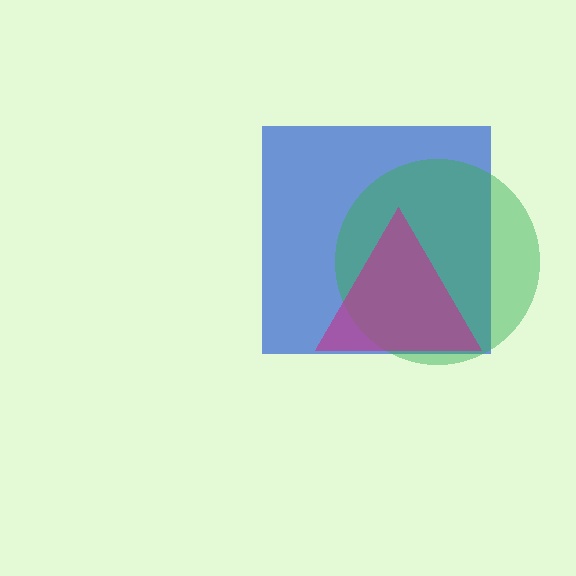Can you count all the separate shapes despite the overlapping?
Yes, there are 3 separate shapes.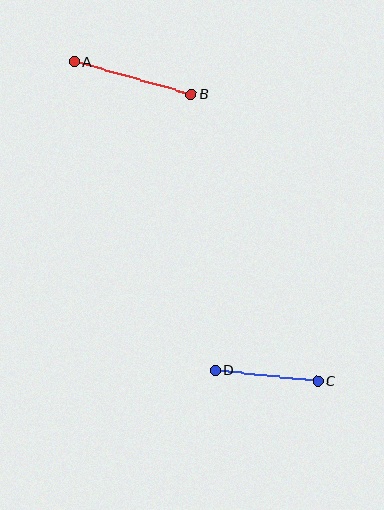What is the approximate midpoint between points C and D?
The midpoint is at approximately (266, 375) pixels.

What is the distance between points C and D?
The distance is approximately 104 pixels.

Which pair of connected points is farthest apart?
Points A and B are farthest apart.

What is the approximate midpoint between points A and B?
The midpoint is at approximately (133, 78) pixels.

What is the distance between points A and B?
The distance is approximately 121 pixels.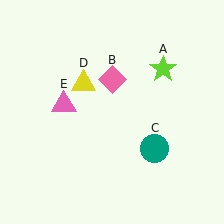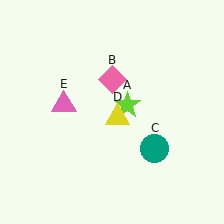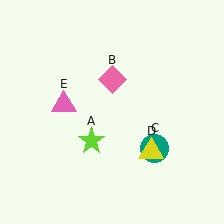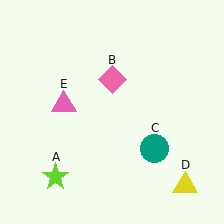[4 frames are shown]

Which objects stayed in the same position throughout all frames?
Pink diamond (object B) and teal circle (object C) and pink triangle (object E) remained stationary.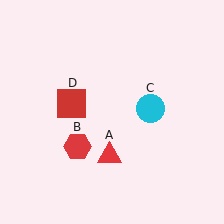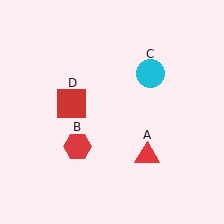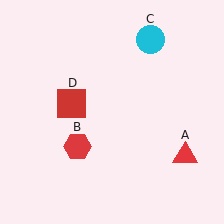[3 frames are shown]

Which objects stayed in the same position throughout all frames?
Red hexagon (object B) and red square (object D) remained stationary.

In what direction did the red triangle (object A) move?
The red triangle (object A) moved right.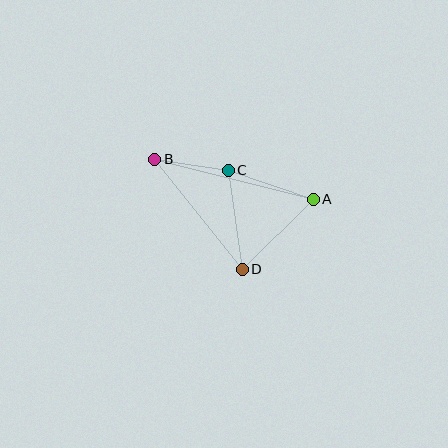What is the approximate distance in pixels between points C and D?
The distance between C and D is approximately 100 pixels.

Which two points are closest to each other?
Points B and C are closest to each other.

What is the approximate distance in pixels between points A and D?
The distance between A and D is approximately 100 pixels.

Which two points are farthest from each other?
Points A and B are farthest from each other.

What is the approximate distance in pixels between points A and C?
The distance between A and C is approximately 90 pixels.